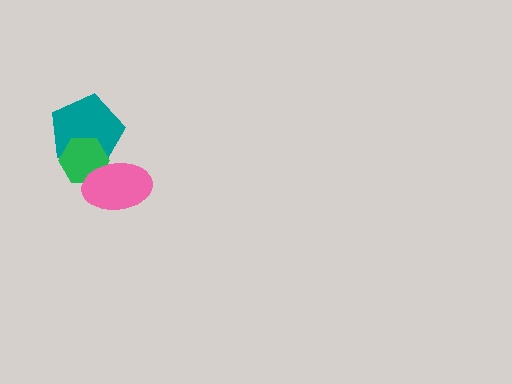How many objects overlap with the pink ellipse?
2 objects overlap with the pink ellipse.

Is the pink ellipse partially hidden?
No, no other shape covers it.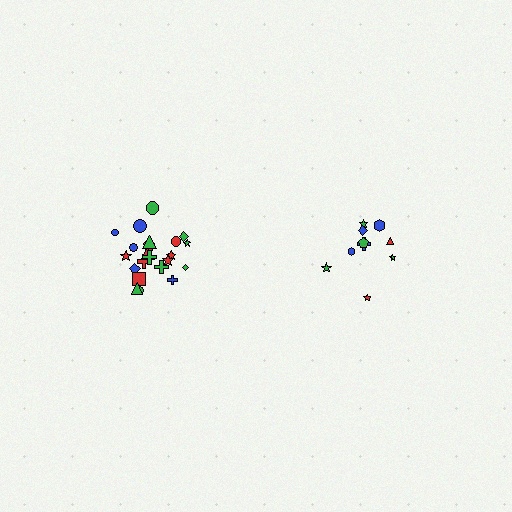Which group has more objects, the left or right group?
The left group.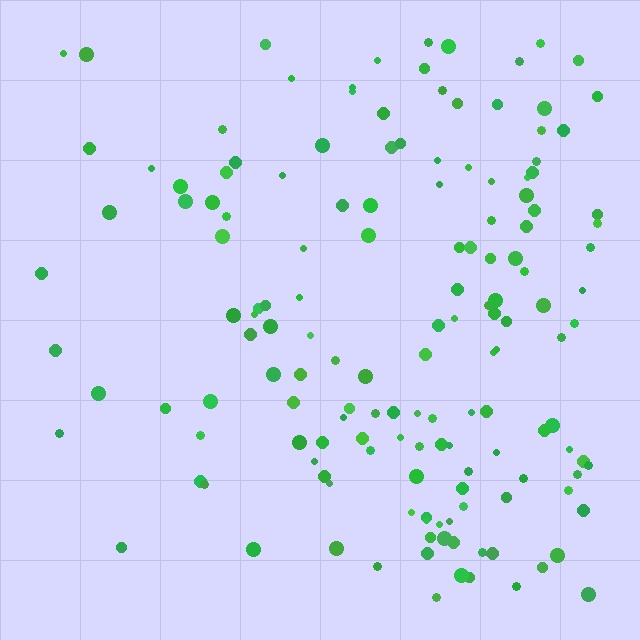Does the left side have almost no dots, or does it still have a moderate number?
Still a moderate number, just noticeably fewer than the right.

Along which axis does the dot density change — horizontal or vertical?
Horizontal.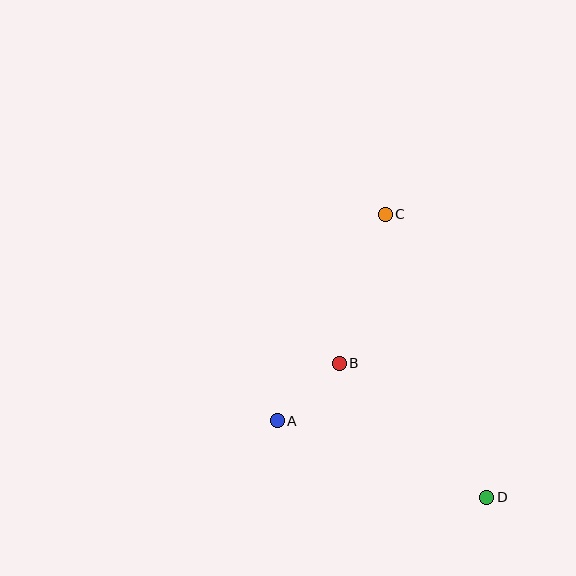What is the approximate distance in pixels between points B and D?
The distance between B and D is approximately 199 pixels.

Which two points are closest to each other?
Points A and B are closest to each other.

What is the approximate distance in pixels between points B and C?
The distance between B and C is approximately 156 pixels.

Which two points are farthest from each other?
Points C and D are farthest from each other.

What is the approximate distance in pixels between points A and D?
The distance between A and D is approximately 223 pixels.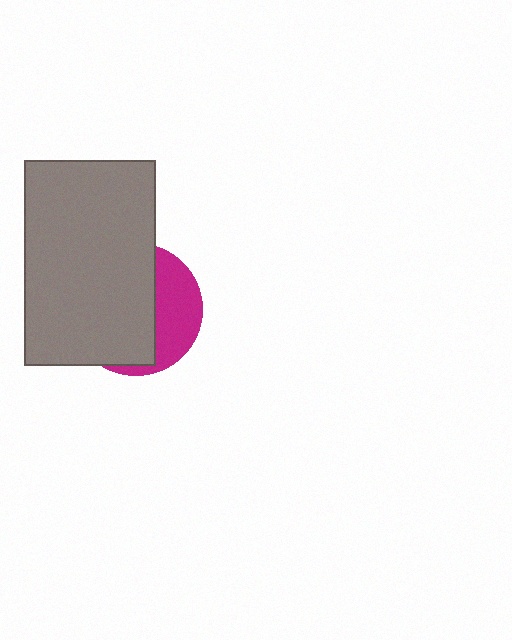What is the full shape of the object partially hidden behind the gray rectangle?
The partially hidden object is a magenta circle.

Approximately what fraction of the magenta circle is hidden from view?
Roughly 65% of the magenta circle is hidden behind the gray rectangle.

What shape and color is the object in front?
The object in front is a gray rectangle.